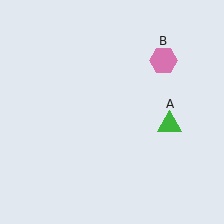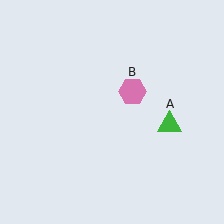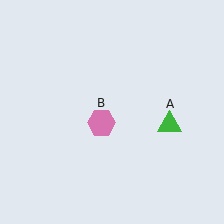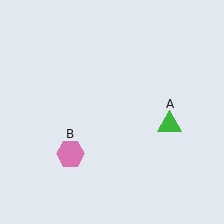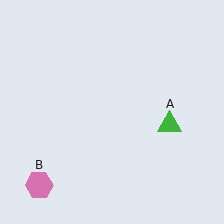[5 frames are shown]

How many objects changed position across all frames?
1 object changed position: pink hexagon (object B).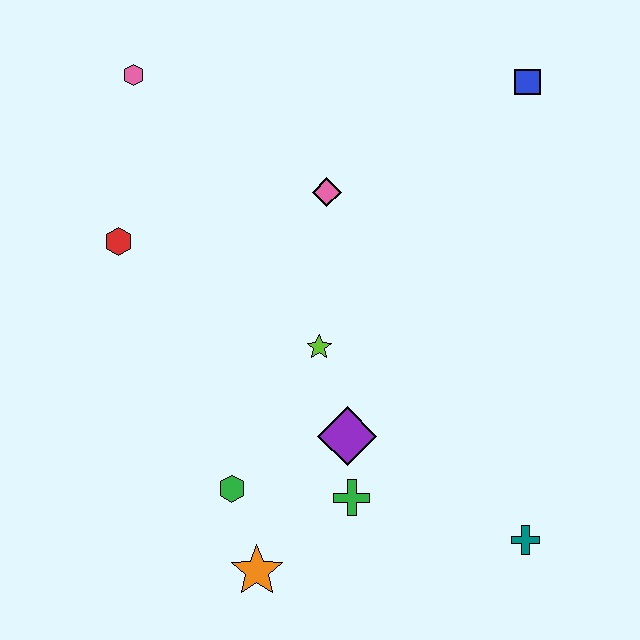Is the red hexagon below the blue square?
Yes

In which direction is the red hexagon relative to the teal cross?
The red hexagon is to the left of the teal cross.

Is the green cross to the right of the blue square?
No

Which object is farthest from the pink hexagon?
The teal cross is farthest from the pink hexagon.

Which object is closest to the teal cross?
The green cross is closest to the teal cross.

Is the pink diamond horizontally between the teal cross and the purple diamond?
No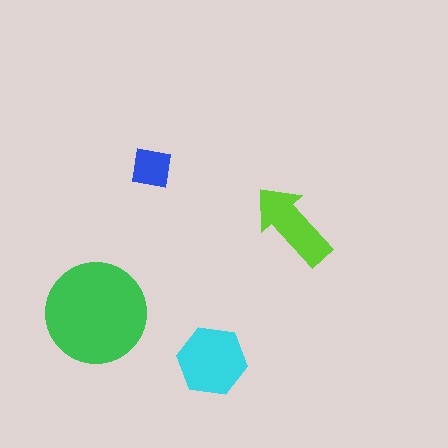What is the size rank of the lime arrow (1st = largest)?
3rd.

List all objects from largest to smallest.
The green circle, the cyan hexagon, the lime arrow, the blue square.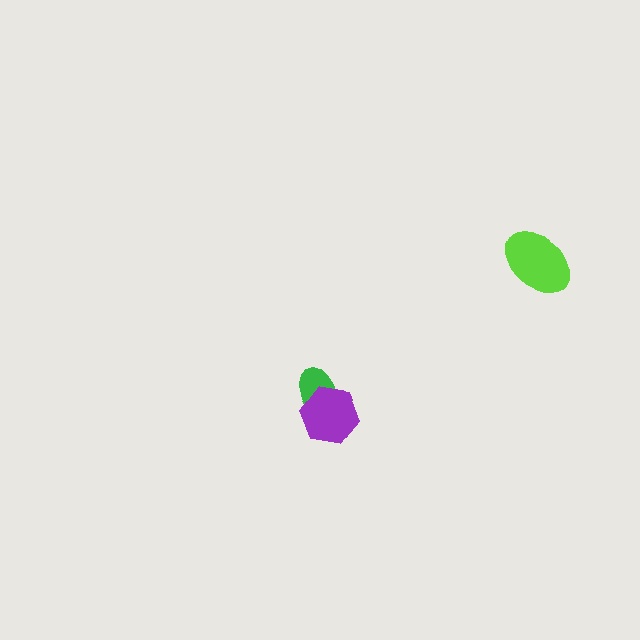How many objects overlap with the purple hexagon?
1 object overlaps with the purple hexagon.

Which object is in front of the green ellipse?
The purple hexagon is in front of the green ellipse.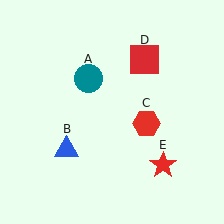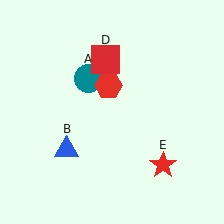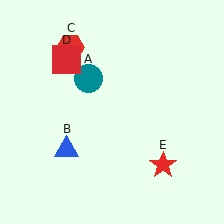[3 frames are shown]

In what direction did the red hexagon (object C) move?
The red hexagon (object C) moved up and to the left.